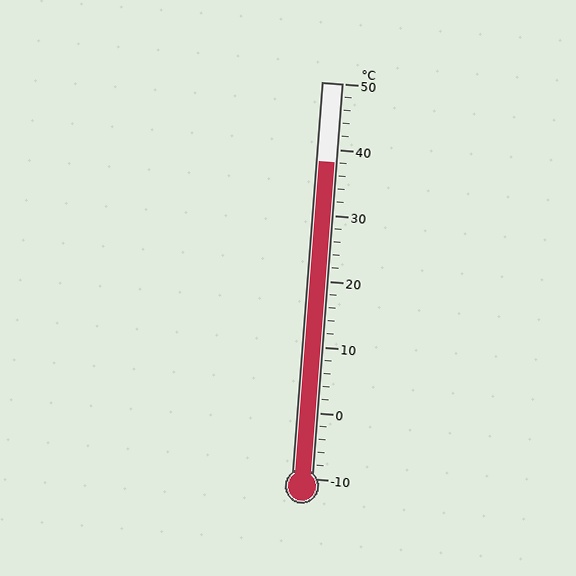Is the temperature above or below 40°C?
The temperature is below 40°C.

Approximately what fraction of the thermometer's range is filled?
The thermometer is filled to approximately 80% of its range.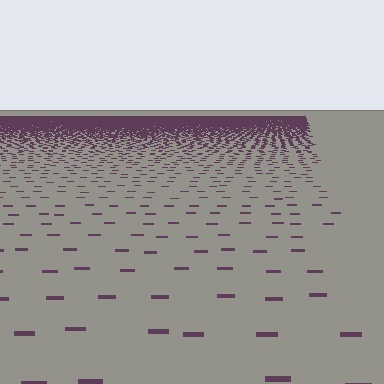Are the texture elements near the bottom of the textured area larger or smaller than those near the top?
Larger. Near the bottom, elements are closer to the viewer and appear at a bigger on-screen size.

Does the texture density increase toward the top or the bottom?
Density increases toward the top.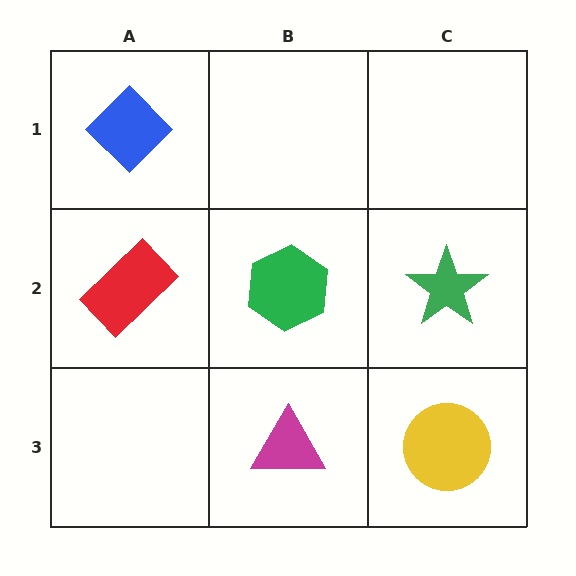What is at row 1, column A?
A blue diamond.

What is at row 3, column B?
A magenta triangle.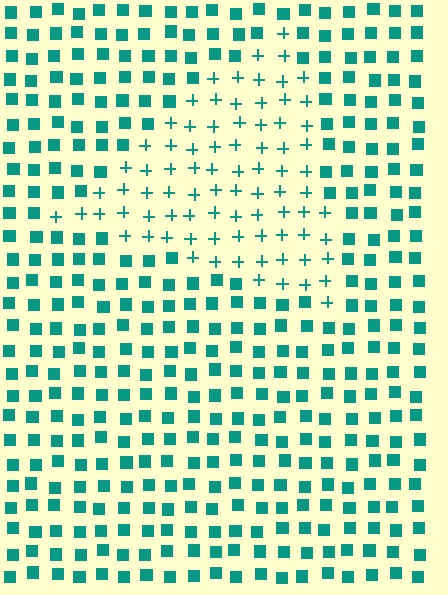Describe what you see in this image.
The image is filled with small teal elements arranged in a uniform grid. A triangle-shaped region contains plus signs, while the surrounding area contains squares. The boundary is defined purely by the change in element shape.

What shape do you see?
I see a triangle.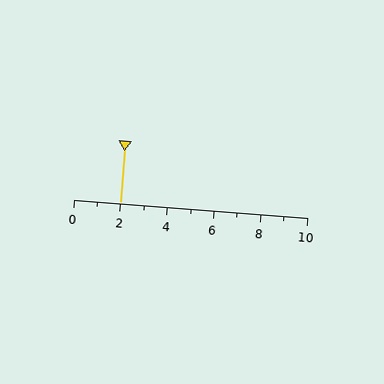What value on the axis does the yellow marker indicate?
The marker indicates approximately 2.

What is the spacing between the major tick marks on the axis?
The major ticks are spaced 2 apart.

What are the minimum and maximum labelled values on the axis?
The axis runs from 0 to 10.